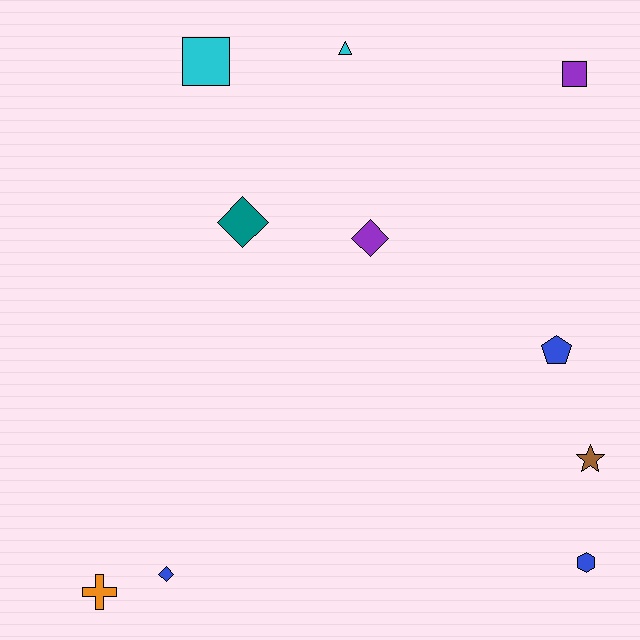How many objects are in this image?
There are 10 objects.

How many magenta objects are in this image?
There are no magenta objects.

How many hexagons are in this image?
There is 1 hexagon.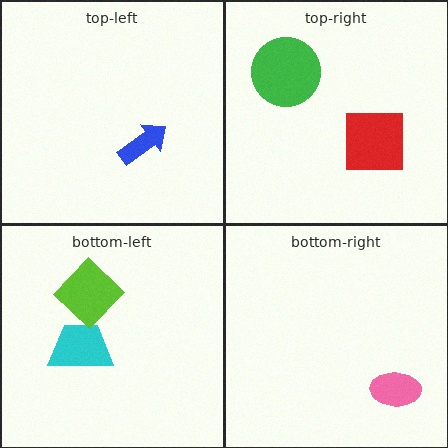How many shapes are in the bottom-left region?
2.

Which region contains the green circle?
The top-right region.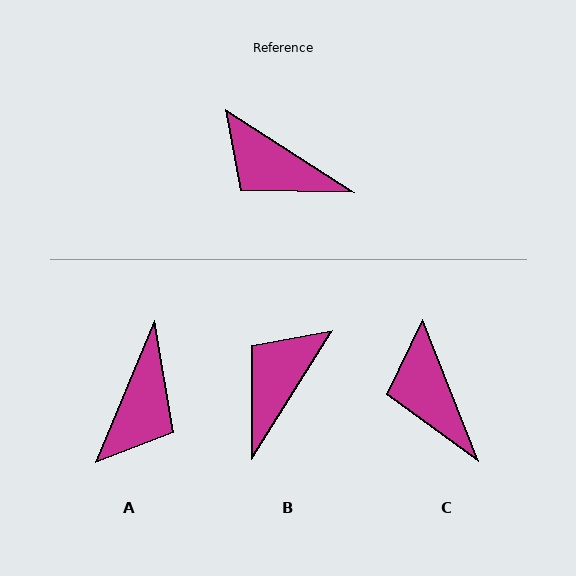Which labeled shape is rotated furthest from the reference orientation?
A, about 101 degrees away.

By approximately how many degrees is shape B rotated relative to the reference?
Approximately 90 degrees clockwise.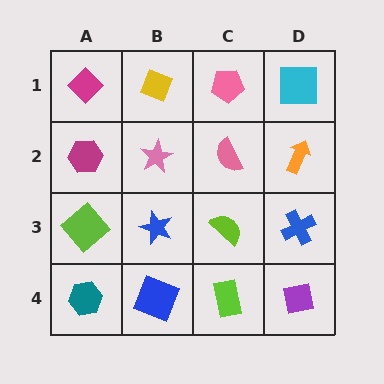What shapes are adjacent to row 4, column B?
A blue star (row 3, column B), a teal hexagon (row 4, column A), a lime rectangle (row 4, column C).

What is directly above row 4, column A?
A lime diamond.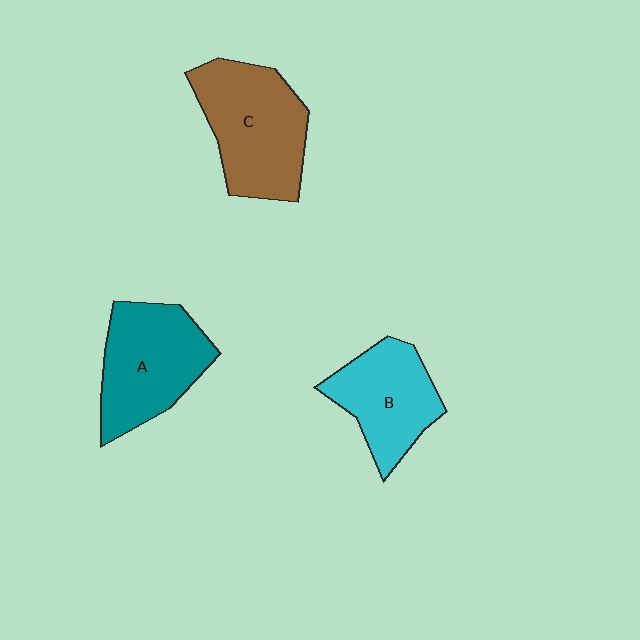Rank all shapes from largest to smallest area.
From largest to smallest: C (brown), A (teal), B (cyan).